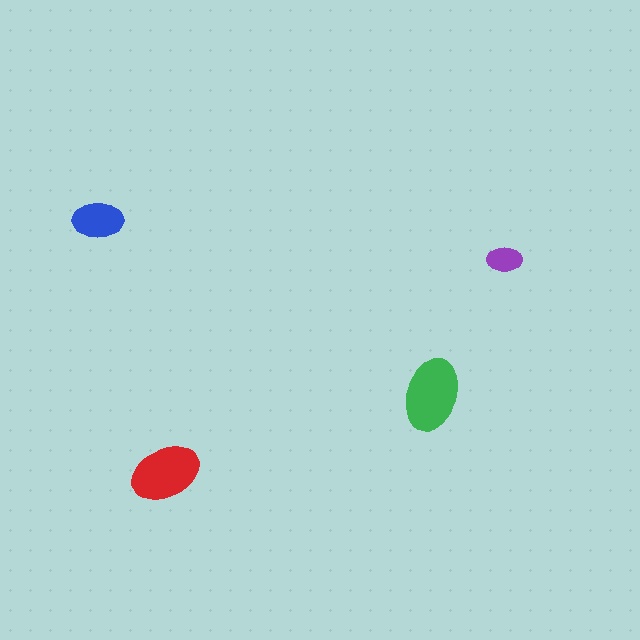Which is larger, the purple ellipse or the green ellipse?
The green one.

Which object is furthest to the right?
The purple ellipse is rightmost.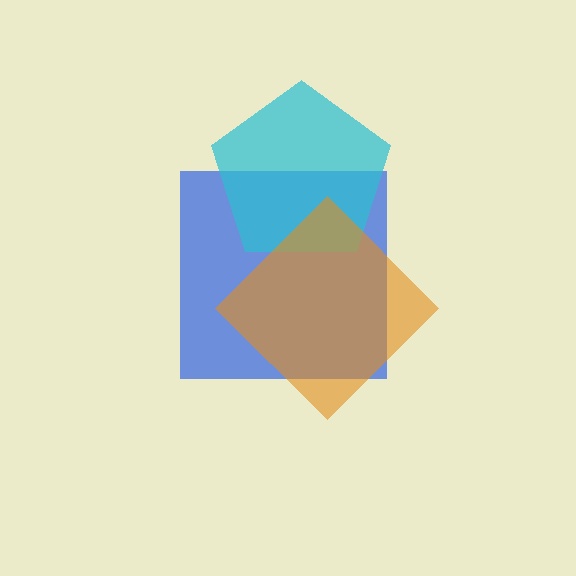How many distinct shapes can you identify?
There are 3 distinct shapes: a blue square, a cyan pentagon, an orange diamond.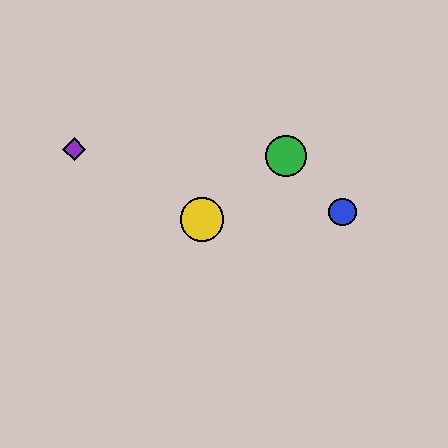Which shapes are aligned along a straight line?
The red circle, the green circle, the yellow circle are aligned along a straight line.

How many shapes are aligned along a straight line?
3 shapes (the red circle, the green circle, the yellow circle) are aligned along a straight line.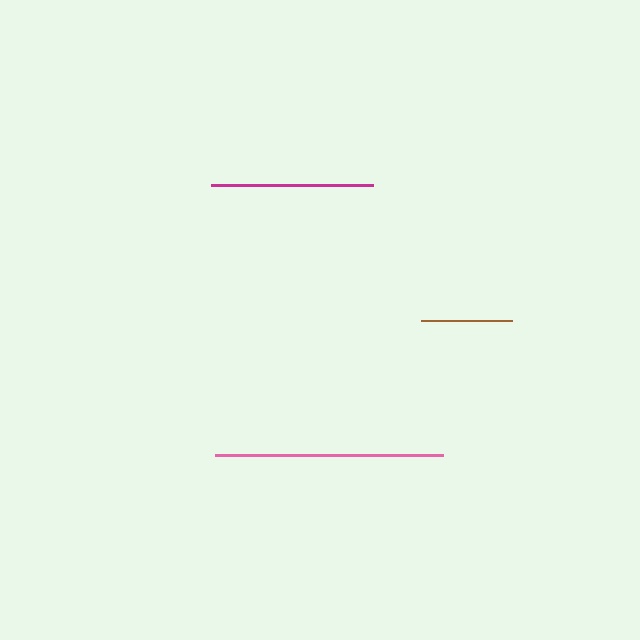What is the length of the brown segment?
The brown segment is approximately 91 pixels long.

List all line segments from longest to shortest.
From longest to shortest: pink, magenta, brown.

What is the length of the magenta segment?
The magenta segment is approximately 162 pixels long.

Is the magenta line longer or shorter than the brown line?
The magenta line is longer than the brown line.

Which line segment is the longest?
The pink line is the longest at approximately 228 pixels.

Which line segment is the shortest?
The brown line is the shortest at approximately 91 pixels.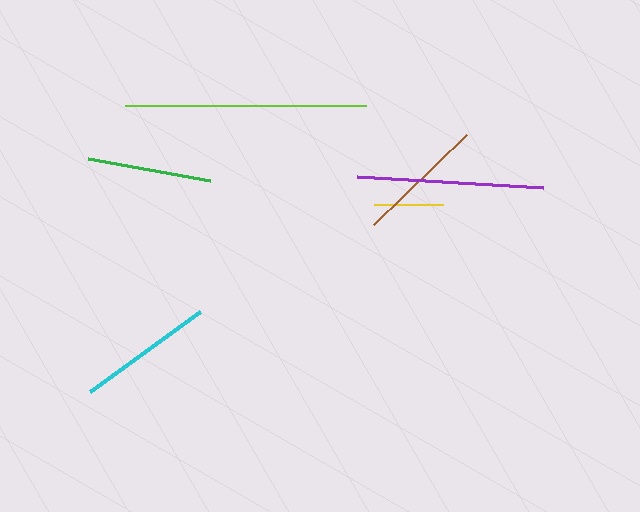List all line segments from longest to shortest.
From longest to shortest: lime, purple, cyan, brown, green, yellow.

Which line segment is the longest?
The lime line is the longest at approximately 241 pixels.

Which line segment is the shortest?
The yellow line is the shortest at approximately 69 pixels.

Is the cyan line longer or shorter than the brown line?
The cyan line is longer than the brown line.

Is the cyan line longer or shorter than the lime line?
The lime line is longer than the cyan line.